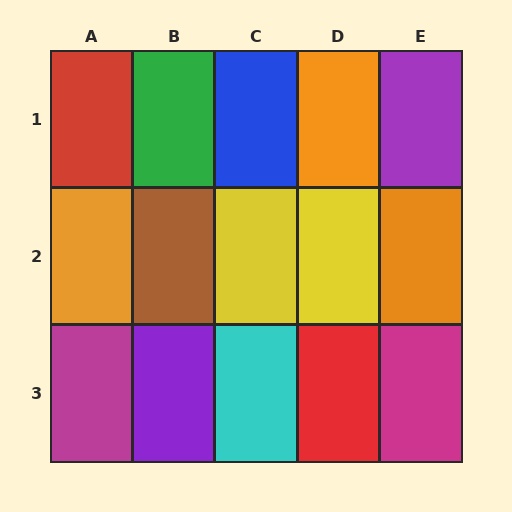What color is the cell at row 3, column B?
Purple.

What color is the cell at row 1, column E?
Purple.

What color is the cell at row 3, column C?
Cyan.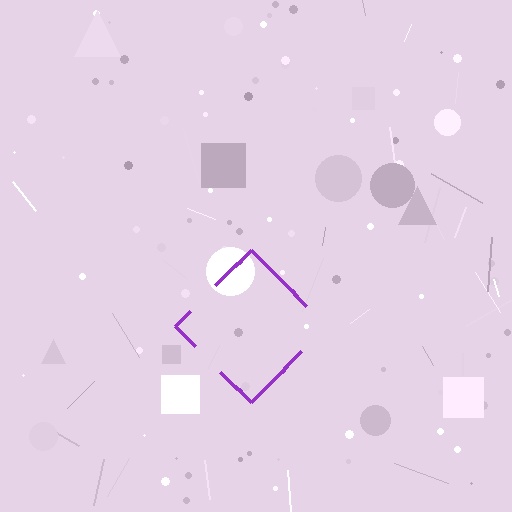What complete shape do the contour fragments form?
The contour fragments form a diamond.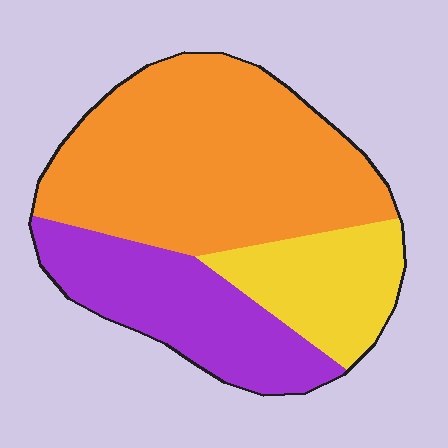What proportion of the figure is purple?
Purple takes up about one quarter (1/4) of the figure.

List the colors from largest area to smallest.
From largest to smallest: orange, purple, yellow.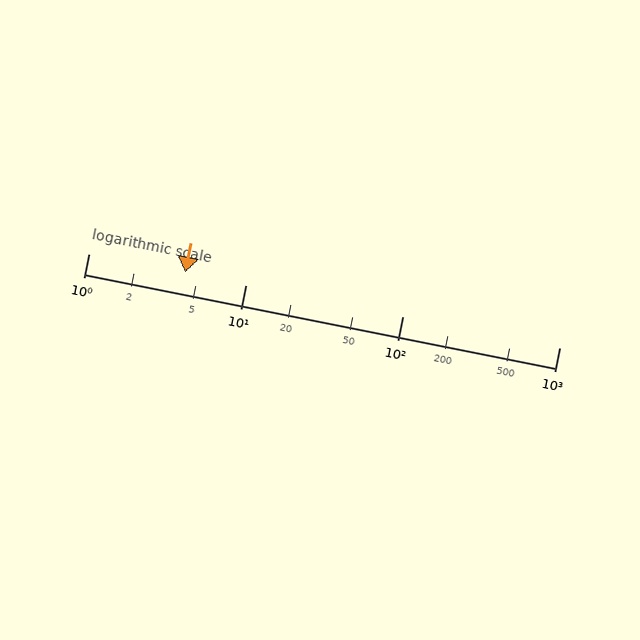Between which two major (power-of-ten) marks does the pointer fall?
The pointer is between 1 and 10.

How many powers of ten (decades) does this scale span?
The scale spans 3 decades, from 1 to 1000.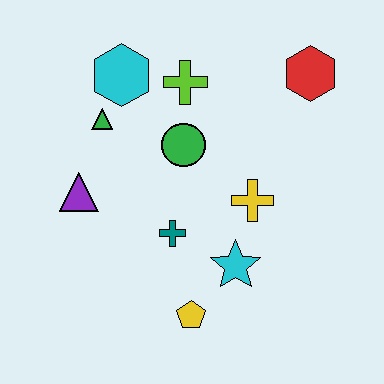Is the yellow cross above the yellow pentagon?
Yes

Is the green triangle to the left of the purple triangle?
No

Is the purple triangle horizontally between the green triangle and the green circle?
No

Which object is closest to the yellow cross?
The cyan star is closest to the yellow cross.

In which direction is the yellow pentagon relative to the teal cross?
The yellow pentagon is below the teal cross.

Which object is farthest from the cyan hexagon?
The yellow pentagon is farthest from the cyan hexagon.